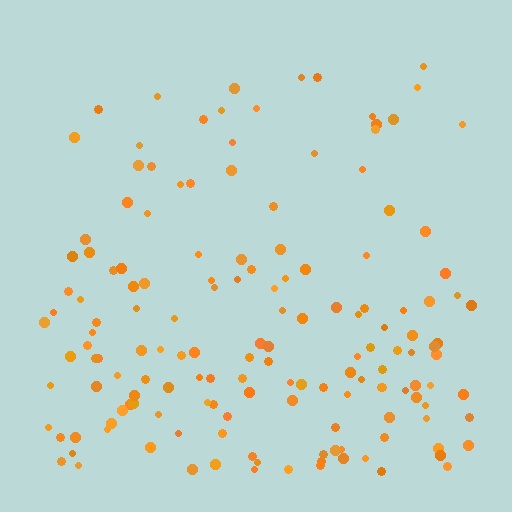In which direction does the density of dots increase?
From top to bottom, with the bottom side densest.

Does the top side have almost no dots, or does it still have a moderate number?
Still a moderate number, just noticeably fewer than the bottom.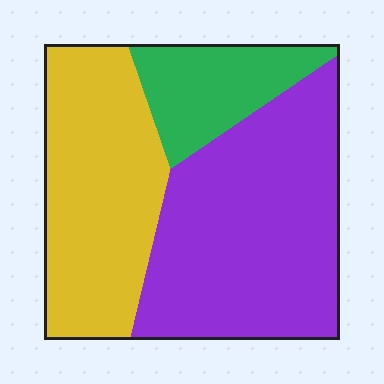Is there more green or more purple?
Purple.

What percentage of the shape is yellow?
Yellow covers 36% of the shape.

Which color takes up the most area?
Purple, at roughly 50%.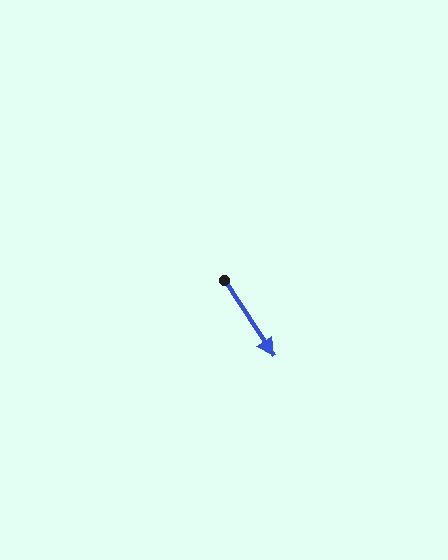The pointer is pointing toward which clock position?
Roughly 5 o'clock.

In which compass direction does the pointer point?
Southeast.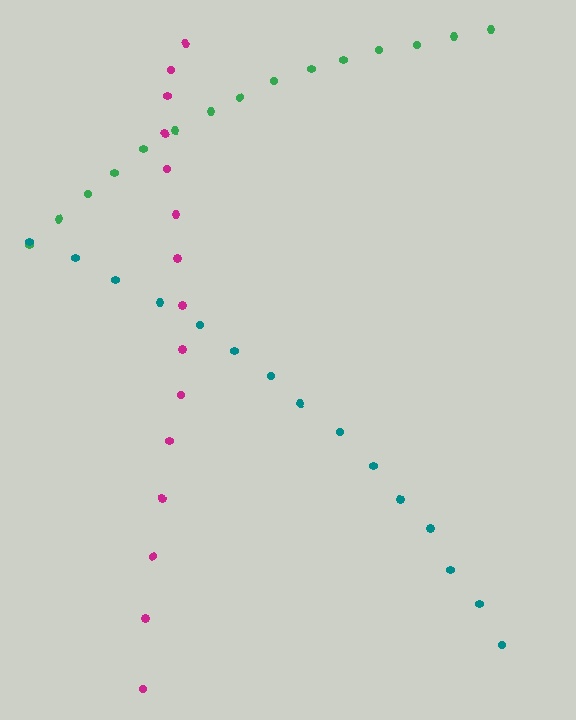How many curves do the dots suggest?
There are 3 distinct paths.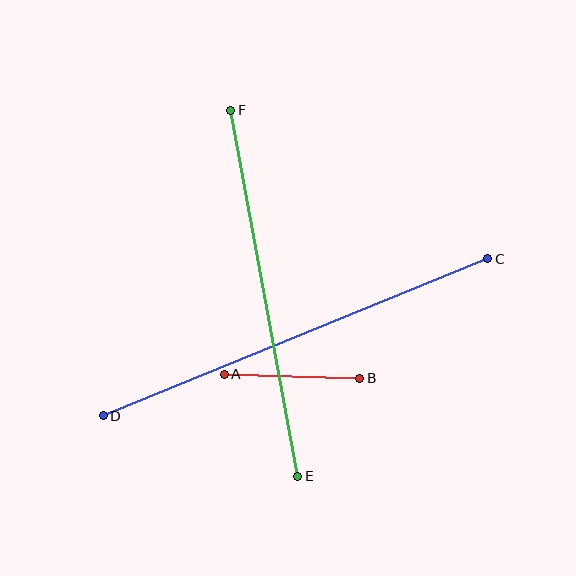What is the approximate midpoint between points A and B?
The midpoint is at approximately (292, 376) pixels.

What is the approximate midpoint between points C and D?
The midpoint is at approximately (295, 337) pixels.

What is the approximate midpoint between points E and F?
The midpoint is at approximately (264, 293) pixels.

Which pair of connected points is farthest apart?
Points C and D are farthest apart.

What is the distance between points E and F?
The distance is approximately 372 pixels.